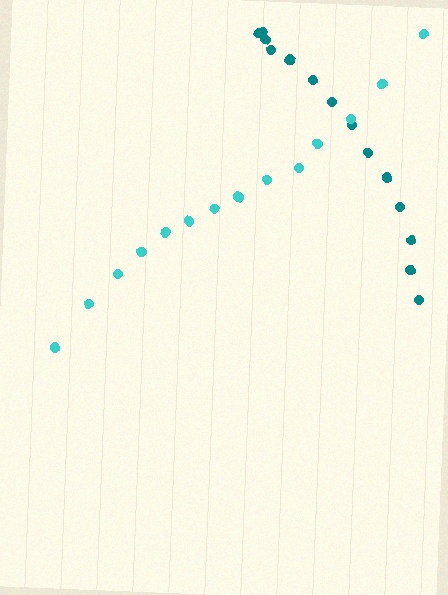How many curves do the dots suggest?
There are 2 distinct paths.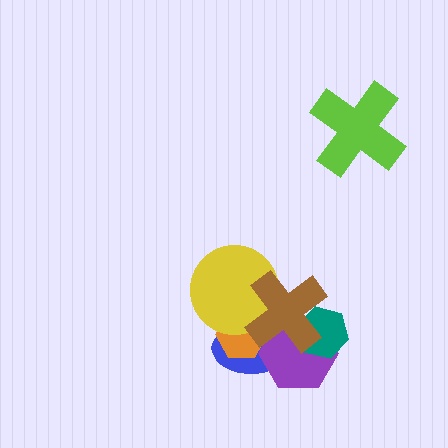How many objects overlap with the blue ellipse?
4 objects overlap with the blue ellipse.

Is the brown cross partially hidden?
No, no other shape covers it.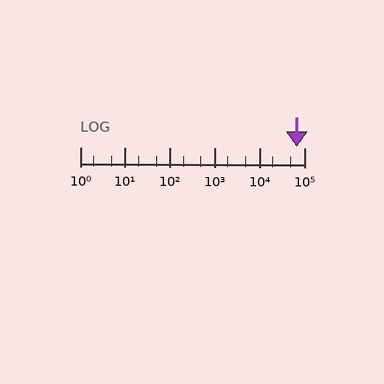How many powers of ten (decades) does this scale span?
The scale spans 5 decades, from 1 to 100000.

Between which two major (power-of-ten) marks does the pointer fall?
The pointer is between 10000 and 100000.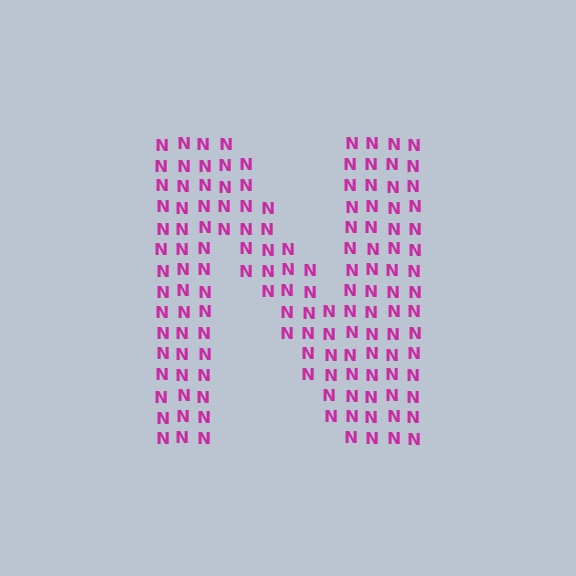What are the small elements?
The small elements are letter N's.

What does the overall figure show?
The overall figure shows the letter N.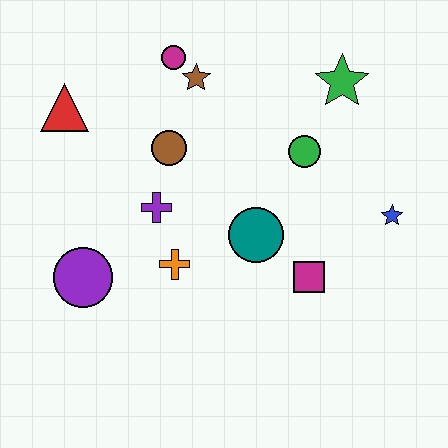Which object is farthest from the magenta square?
The red triangle is farthest from the magenta square.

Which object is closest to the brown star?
The magenta circle is closest to the brown star.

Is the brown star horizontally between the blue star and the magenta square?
No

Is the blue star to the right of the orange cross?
Yes